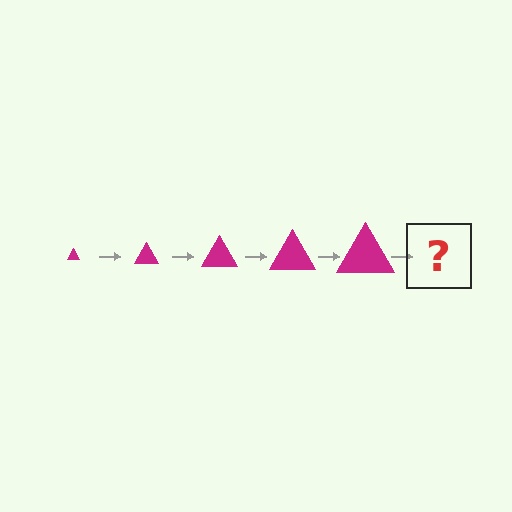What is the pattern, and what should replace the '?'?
The pattern is that the triangle gets progressively larger each step. The '?' should be a magenta triangle, larger than the previous one.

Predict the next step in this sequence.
The next step is a magenta triangle, larger than the previous one.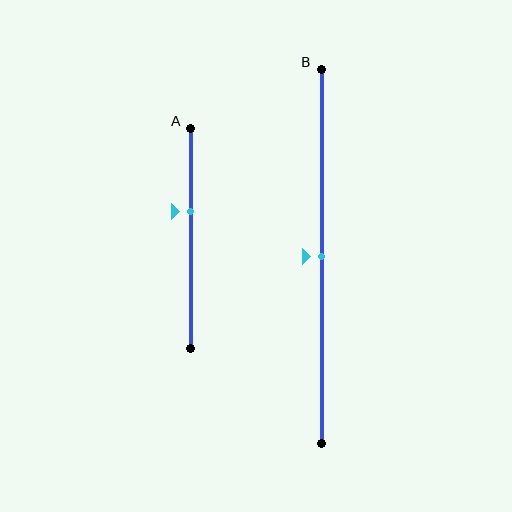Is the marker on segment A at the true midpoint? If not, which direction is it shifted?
No, the marker on segment A is shifted upward by about 12% of the segment length.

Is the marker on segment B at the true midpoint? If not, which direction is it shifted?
Yes, the marker on segment B is at the true midpoint.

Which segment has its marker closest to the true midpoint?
Segment B has its marker closest to the true midpoint.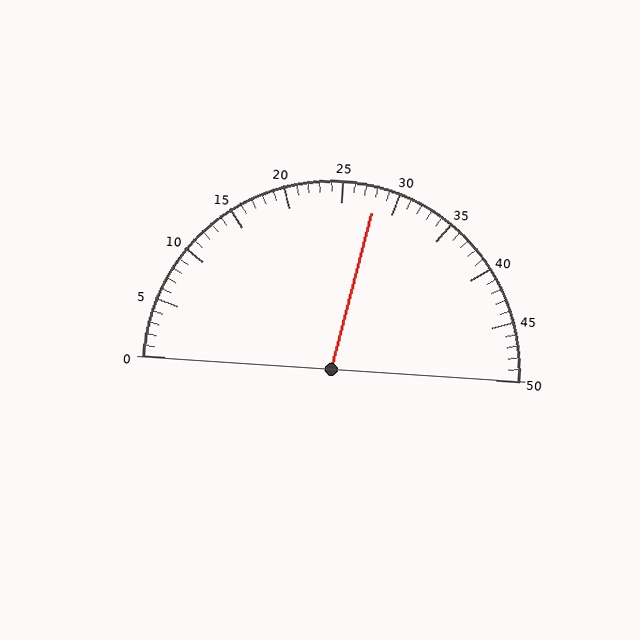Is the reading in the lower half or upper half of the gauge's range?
The reading is in the upper half of the range (0 to 50).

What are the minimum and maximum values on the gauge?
The gauge ranges from 0 to 50.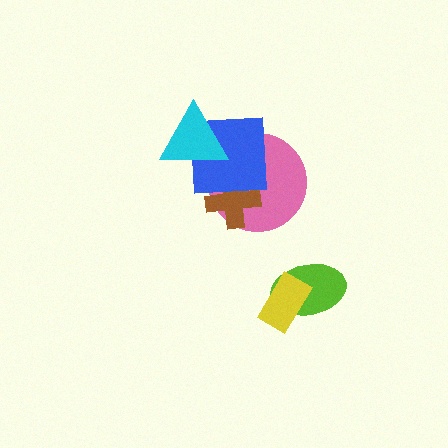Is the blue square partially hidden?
Yes, it is partially covered by another shape.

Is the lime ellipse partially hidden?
Yes, it is partially covered by another shape.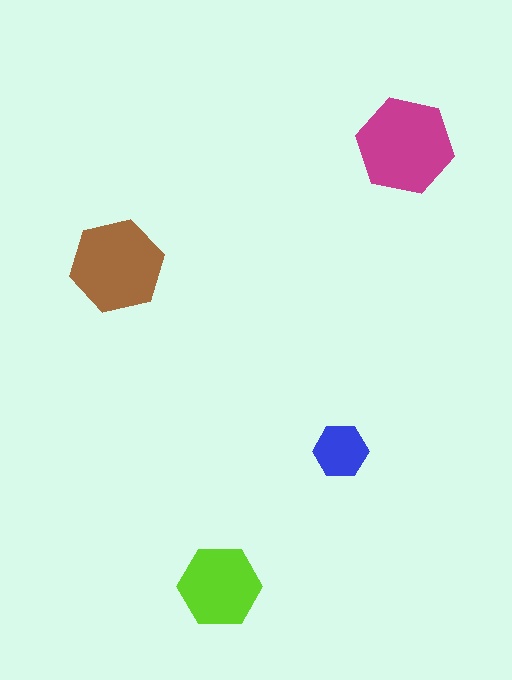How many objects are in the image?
There are 4 objects in the image.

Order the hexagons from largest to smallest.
the magenta one, the brown one, the lime one, the blue one.